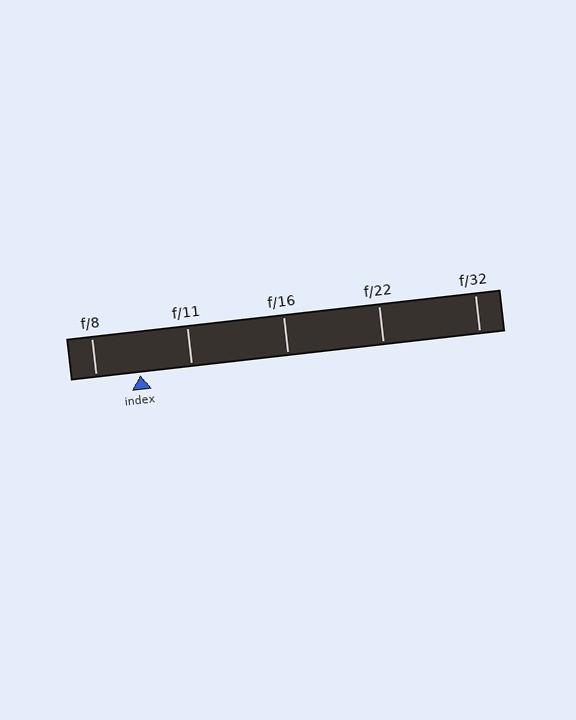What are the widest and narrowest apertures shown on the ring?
The widest aperture shown is f/8 and the narrowest is f/32.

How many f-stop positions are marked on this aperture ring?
There are 5 f-stop positions marked.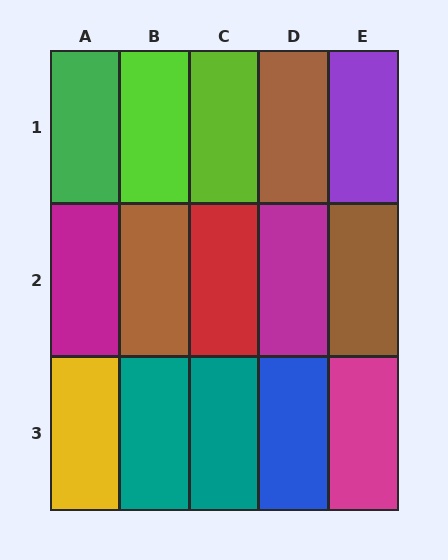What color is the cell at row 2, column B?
Brown.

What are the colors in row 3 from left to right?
Yellow, teal, teal, blue, magenta.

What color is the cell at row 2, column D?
Magenta.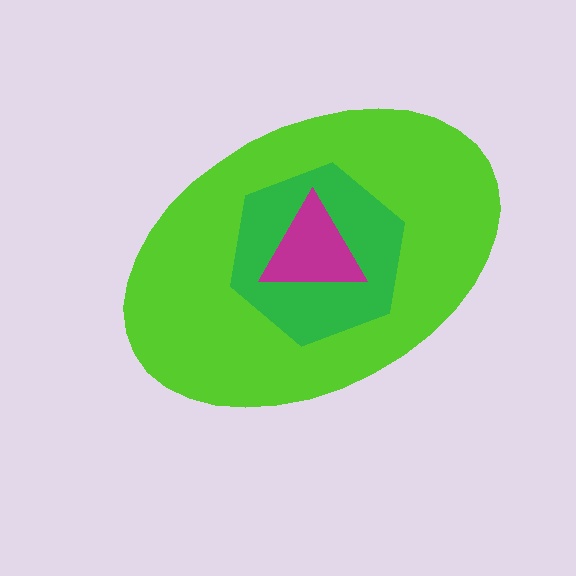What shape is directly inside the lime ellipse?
The green hexagon.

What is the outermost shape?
The lime ellipse.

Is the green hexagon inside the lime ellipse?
Yes.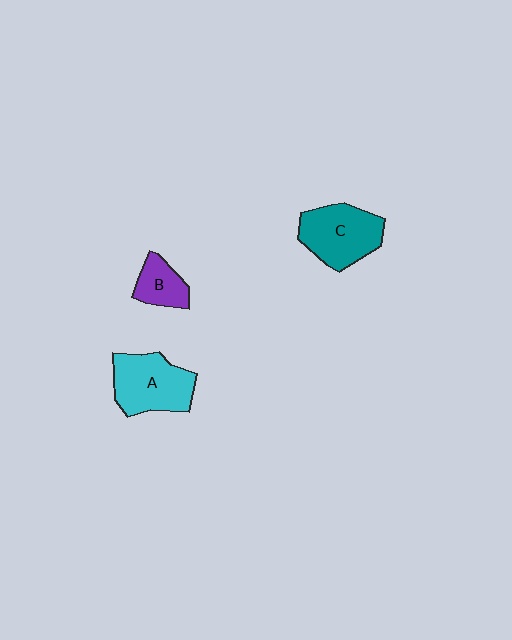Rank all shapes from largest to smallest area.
From largest to smallest: A (cyan), C (teal), B (purple).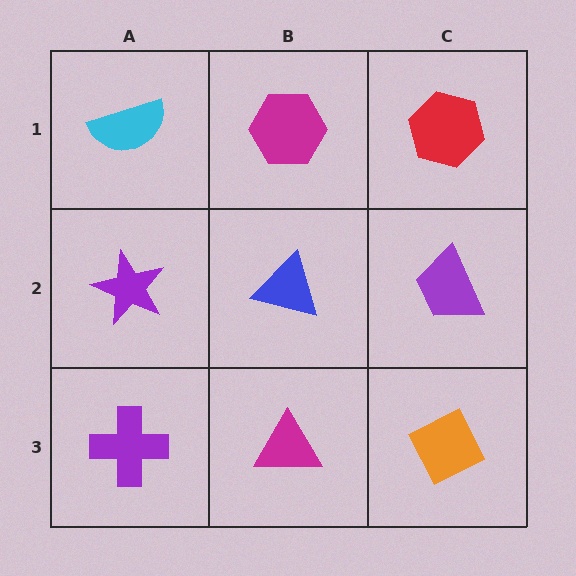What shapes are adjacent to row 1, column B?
A blue triangle (row 2, column B), a cyan semicircle (row 1, column A), a red hexagon (row 1, column C).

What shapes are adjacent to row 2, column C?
A red hexagon (row 1, column C), an orange diamond (row 3, column C), a blue triangle (row 2, column B).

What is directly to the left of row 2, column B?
A purple star.